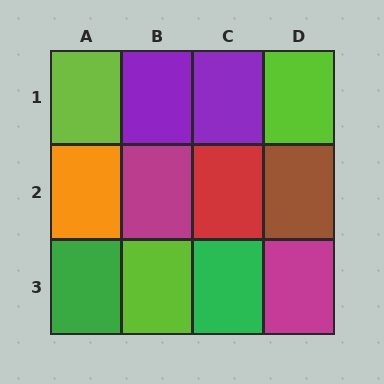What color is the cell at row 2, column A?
Orange.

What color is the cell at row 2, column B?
Magenta.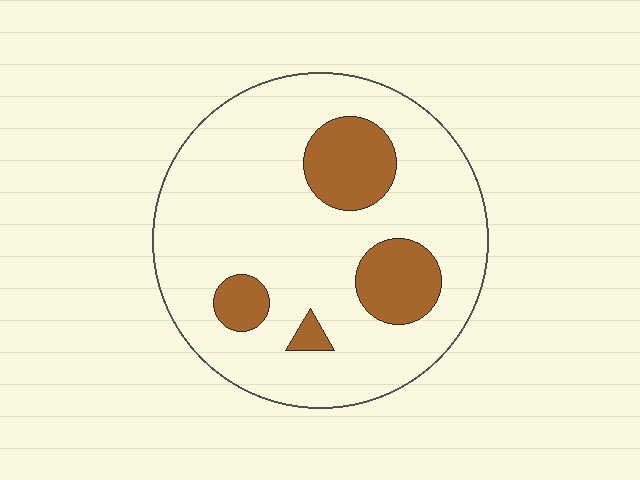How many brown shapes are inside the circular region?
4.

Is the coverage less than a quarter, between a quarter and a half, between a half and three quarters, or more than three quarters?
Less than a quarter.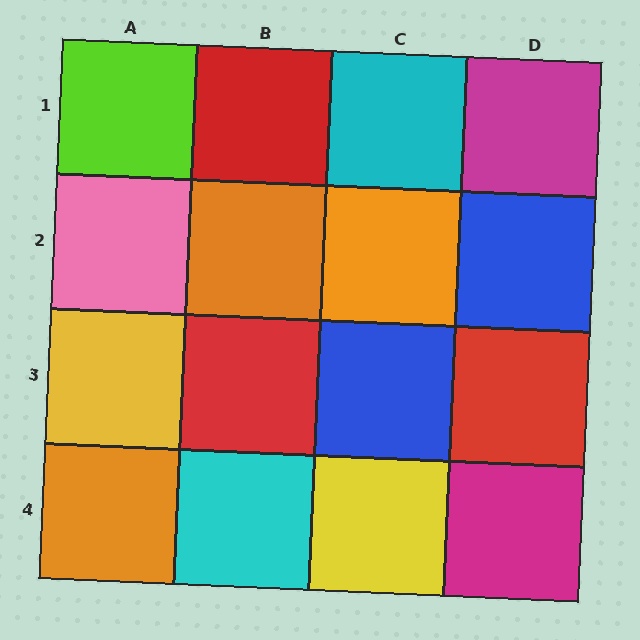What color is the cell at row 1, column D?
Magenta.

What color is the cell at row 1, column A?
Lime.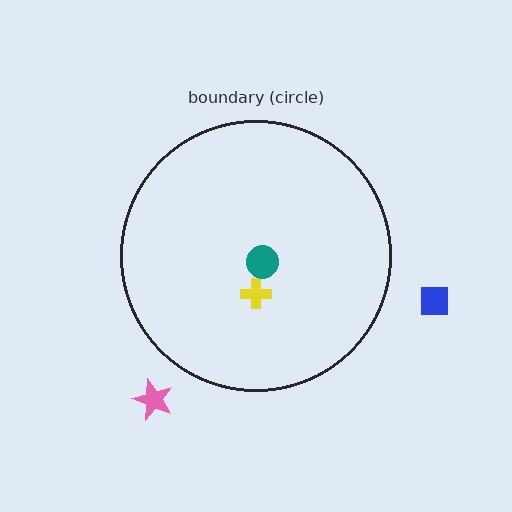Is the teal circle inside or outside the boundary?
Inside.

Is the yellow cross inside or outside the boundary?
Inside.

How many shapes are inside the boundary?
2 inside, 2 outside.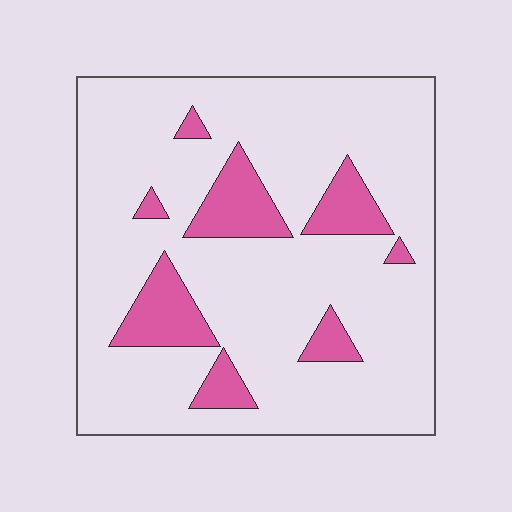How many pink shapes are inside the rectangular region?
8.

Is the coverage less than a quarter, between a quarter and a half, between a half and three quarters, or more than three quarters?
Less than a quarter.